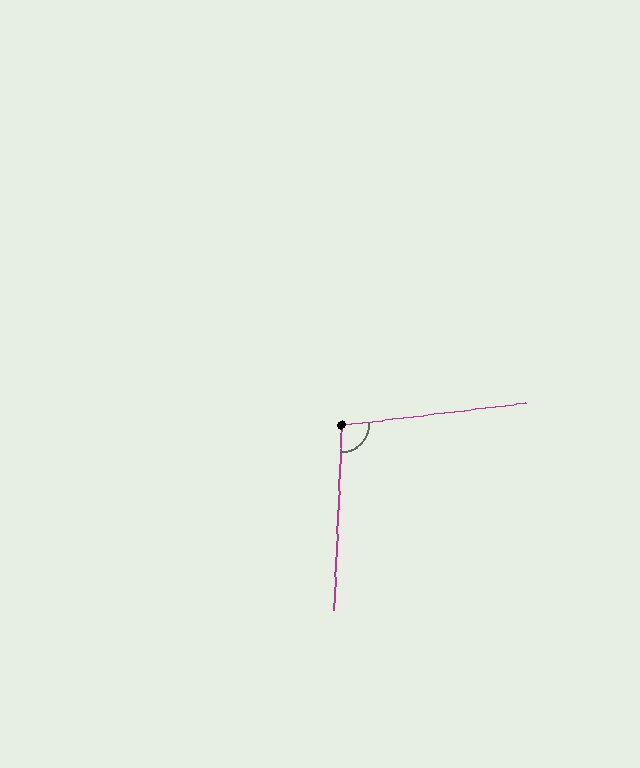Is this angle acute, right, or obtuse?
It is obtuse.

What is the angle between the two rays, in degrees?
Approximately 99 degrees.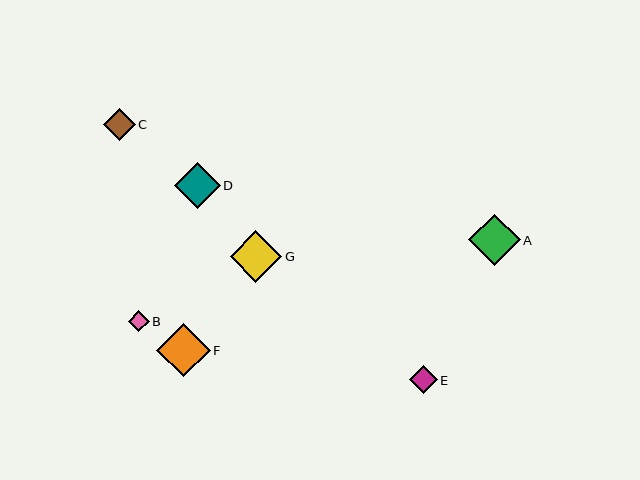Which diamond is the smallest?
Diamond B is the smallest with a size of approximately 21 pixels.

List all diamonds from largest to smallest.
From largest to smallest: F, A, G, D, C, E, B.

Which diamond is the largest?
Diamond F is the largest with a size of approximately 54 pixels.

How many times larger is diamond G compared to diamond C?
Diamond G is approximately 1.6 times the size of diamond C.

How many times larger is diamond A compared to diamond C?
Diamond A is approximately 1.6 times the size of diamond C.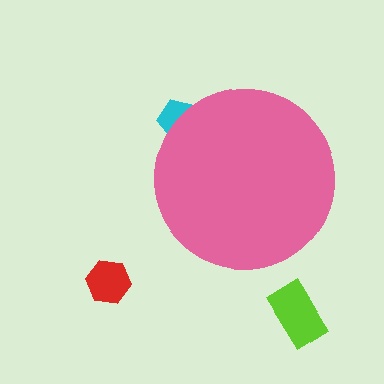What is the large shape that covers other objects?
A pink circle.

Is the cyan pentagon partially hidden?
Yes, the cyan pentagon is partially hidden behind the pink circle.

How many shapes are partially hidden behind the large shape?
1 shape is partially hidden.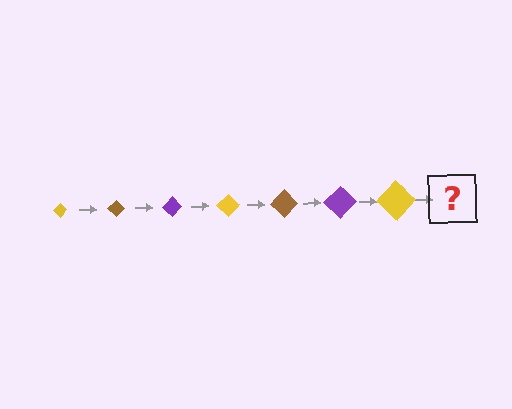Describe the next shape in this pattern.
It should be a brown diamond, larger than the previous one.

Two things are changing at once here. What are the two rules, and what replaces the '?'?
The two rules are that the diamond grows larger each step and the color cycles through yellow, brown, and purple. The '?' should be a brown diamond, larger than the previous one.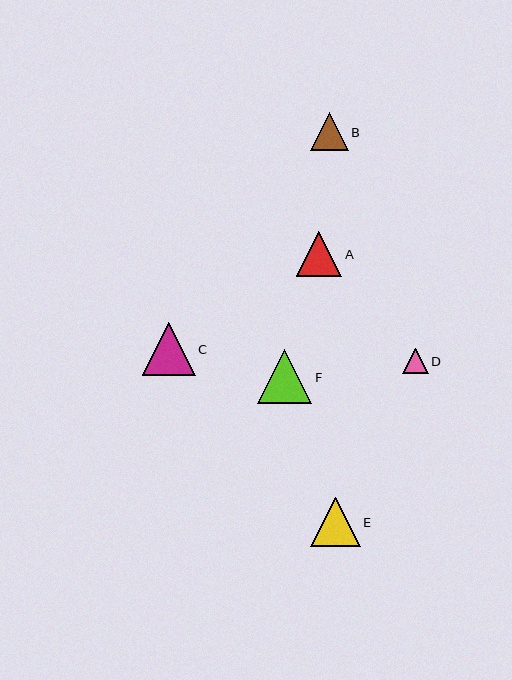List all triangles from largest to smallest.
From largest to smallest: F, C, E, A, B, D.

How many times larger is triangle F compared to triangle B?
Triangle F is approximately 1.4 times the size of triangle B.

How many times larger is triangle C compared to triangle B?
Triangle C is approximately 1.4 times the size of triangle B.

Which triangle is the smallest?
Triangle D is the smallest with a size of approximately 26 pixels.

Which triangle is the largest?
Triangle F is the largest with a size of approximately 54 pixels.